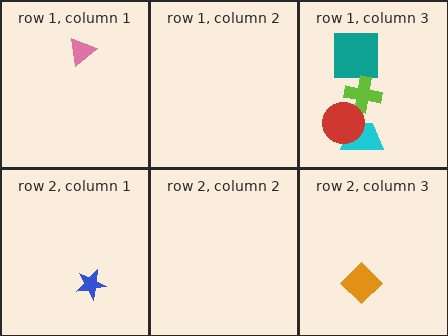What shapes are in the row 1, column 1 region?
The pink triangle.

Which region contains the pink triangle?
The row 1, column 1 region.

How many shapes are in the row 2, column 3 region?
1.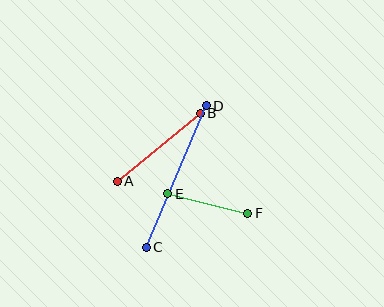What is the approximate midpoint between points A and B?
The midpoint is at approximately (159, 147) pixels.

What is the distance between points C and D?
The distance is approximately 154 pixels.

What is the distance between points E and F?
The distance is approximately 82 pixels.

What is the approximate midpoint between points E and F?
The midpoint is at approximately (208, 203) pixels.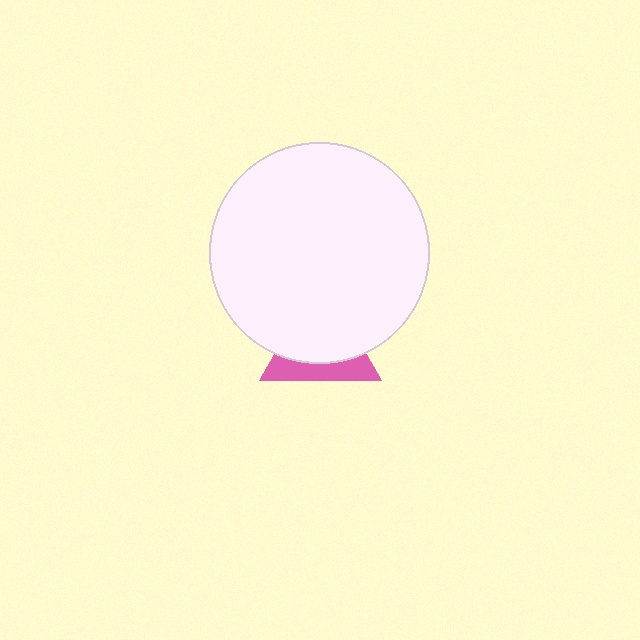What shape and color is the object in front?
The object in front is a white circle.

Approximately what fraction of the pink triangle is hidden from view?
Roughly 65% of the pink triangle is hidden behind the white circle.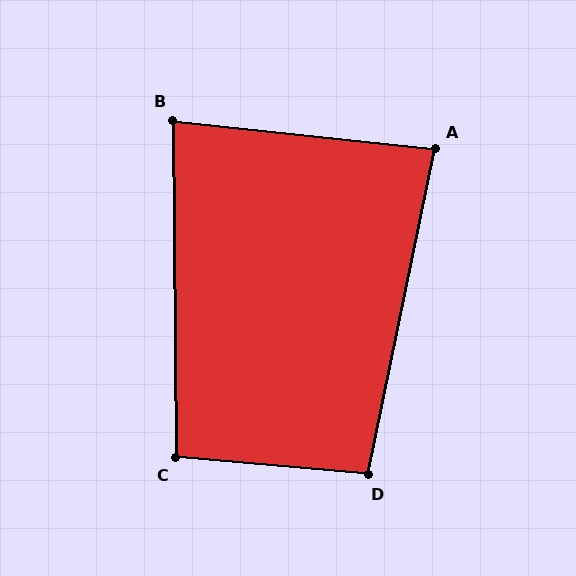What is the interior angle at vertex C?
Approximately 96 degrees (obtuse).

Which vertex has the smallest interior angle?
B, at approximately 84 degrees.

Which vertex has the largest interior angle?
D, at approximately 96 degrees.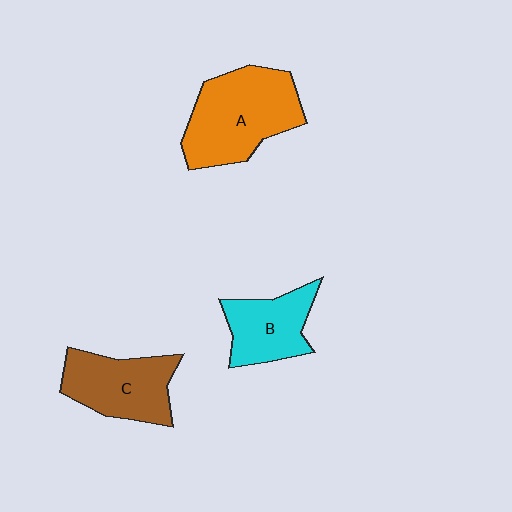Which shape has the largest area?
Shape A (orange).